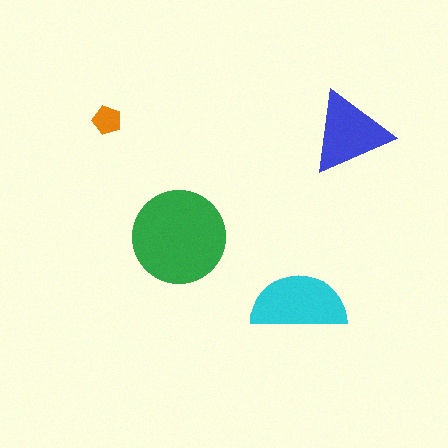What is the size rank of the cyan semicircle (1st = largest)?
2nd.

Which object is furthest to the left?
The orange pentagon is leftmost.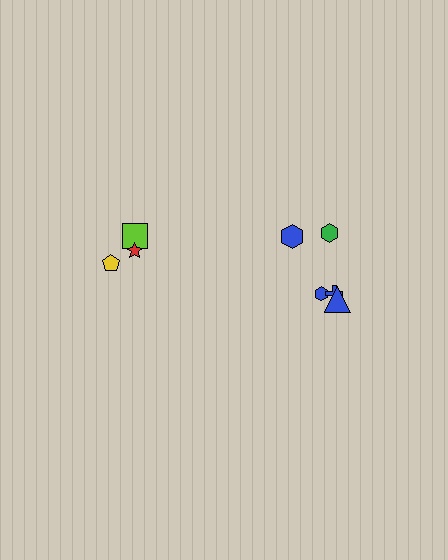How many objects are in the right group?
There are 5 objects.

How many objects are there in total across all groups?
There are 8 objects.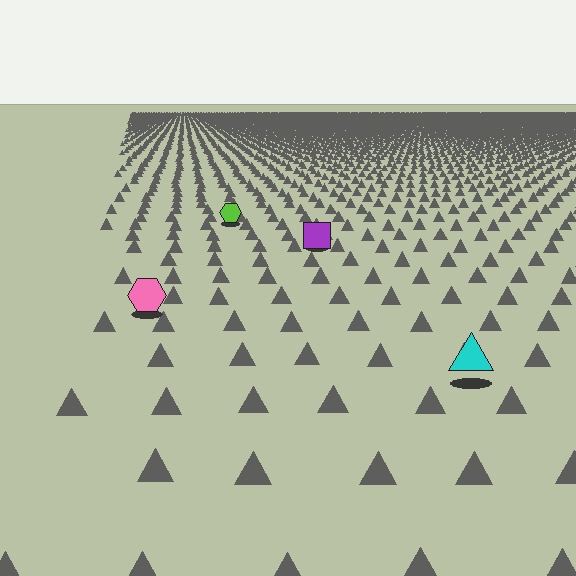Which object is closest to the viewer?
The cyan triangle is closest. The texture marks near it are larger and more spread out.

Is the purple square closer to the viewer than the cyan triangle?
No. The cyan triangle is closer — you can tell from the texture gradient: the ground texture is coarser near it.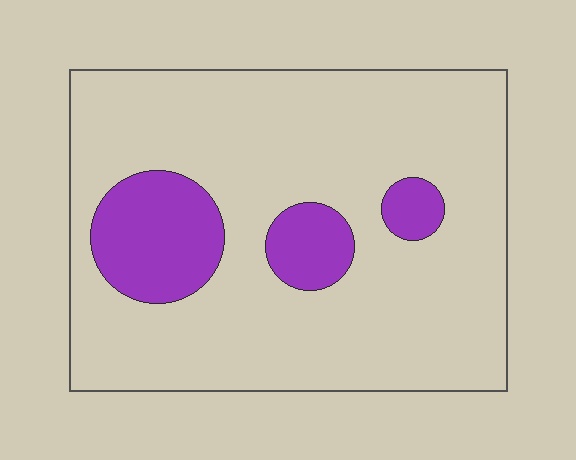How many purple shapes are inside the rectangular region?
3.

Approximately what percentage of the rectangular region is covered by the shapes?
Approximately 15%.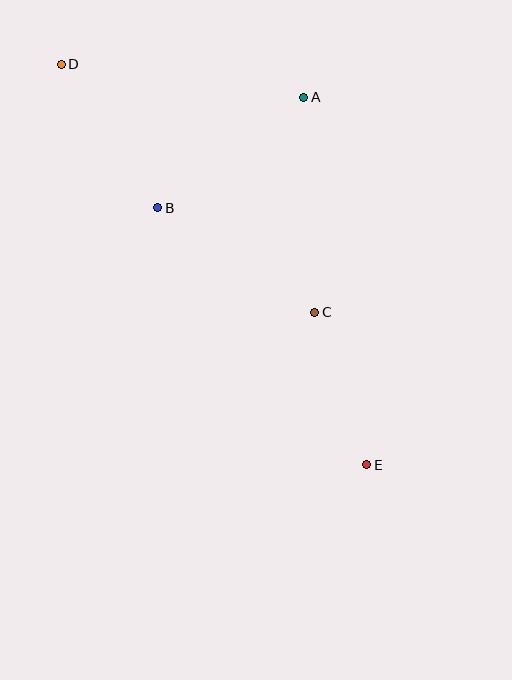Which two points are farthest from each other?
Points D and E are farthest from each other.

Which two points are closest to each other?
Points C and E are closest to each other.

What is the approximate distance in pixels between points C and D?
The distance between C and D is approximately 355 pixels.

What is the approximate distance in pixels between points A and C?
The distance between A and C is approximately 215 pixels.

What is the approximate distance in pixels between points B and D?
The distance between B and D is approximately 173 pixels.